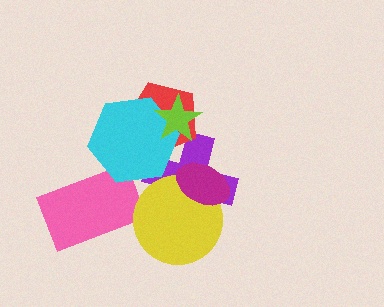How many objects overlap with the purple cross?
5 objects overlap with the purple cross.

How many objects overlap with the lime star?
3 objects overlap with the lime star.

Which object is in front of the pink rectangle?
The cyan hexagon is in front of the pink rectangle.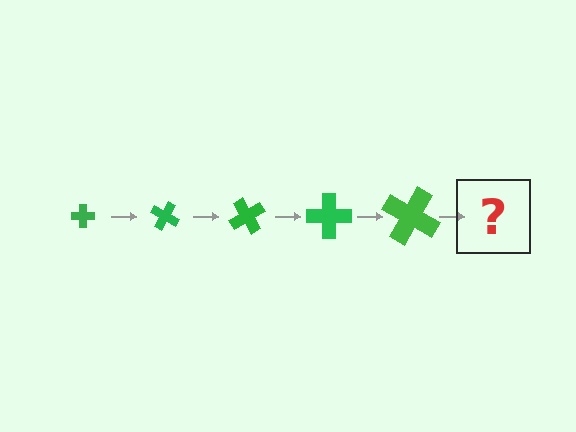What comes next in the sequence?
The next element should be a cross, larger than the previous one and rotated 150 degrees from the start.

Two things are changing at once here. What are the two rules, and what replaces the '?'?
The two rules are that the cross grows larger each step and it rotates 30 degrees each step. The '?' should be a cross, larger than the previous one and rotated 150 degrees from the start.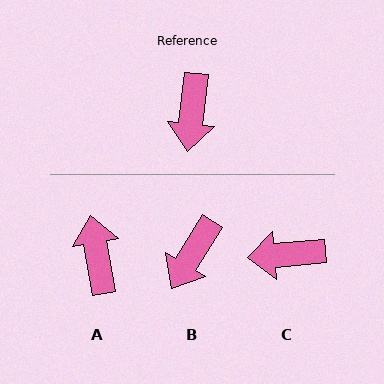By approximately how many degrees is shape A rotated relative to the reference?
Approximately 164 degrees clockwise.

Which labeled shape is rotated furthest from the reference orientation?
A, about 164 degrees away.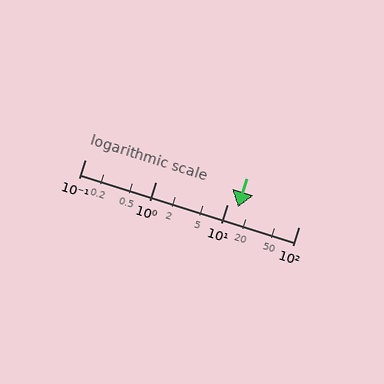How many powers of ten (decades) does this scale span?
The scale spans 3 decades, from 0.1 to 100.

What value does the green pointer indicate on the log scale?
The pointer indicates approximately 14.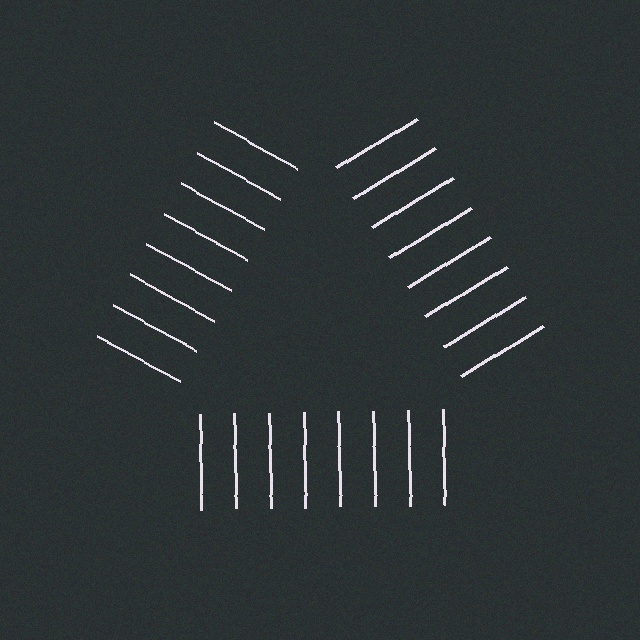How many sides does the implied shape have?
3 sides — the line-ends trace a triangle.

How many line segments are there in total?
24 — 8 along each of the 3 edges.